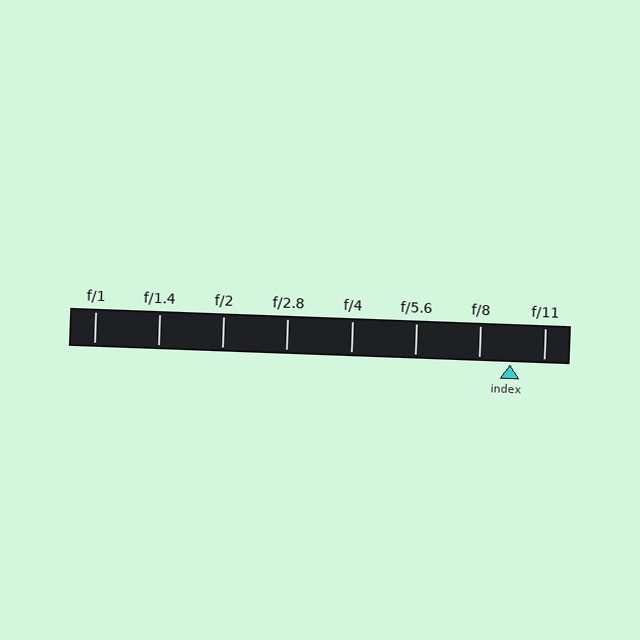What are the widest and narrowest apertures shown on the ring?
The widest aperture shown is f/1 and the narrowest is f/11.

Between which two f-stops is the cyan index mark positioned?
The index mark is between f/8 and f/11.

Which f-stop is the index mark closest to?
The index mark is closest to f/8.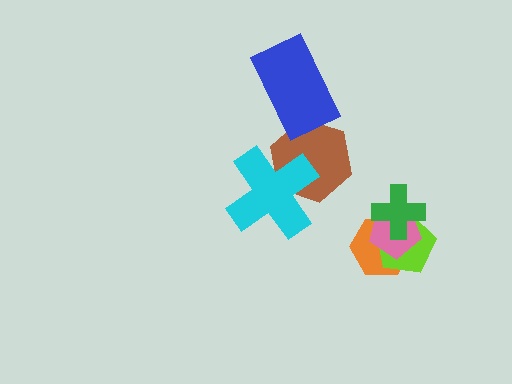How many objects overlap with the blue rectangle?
1 object overlaps with the blue rectangle.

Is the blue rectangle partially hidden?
No, no other shape covers it.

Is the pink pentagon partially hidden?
Yes, it is partially covered by another shape.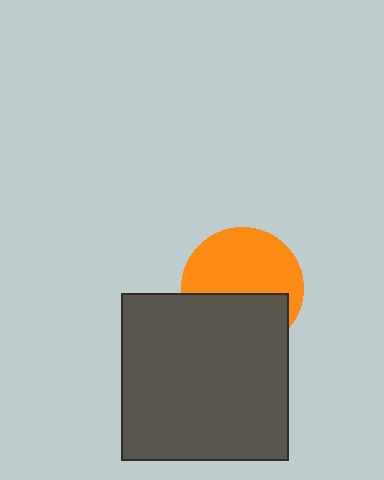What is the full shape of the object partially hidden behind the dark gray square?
The partially hidden object is an orange circle.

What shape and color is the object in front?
The object in front is a dark gray square.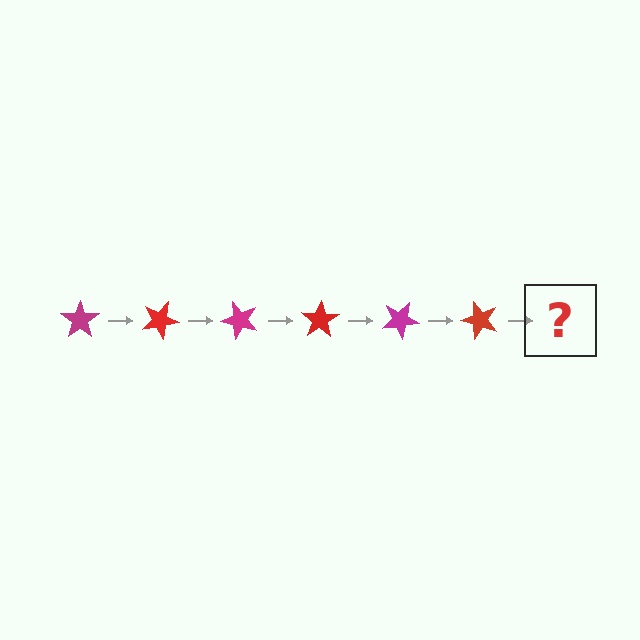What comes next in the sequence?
The next element should be a magenta star, rotated 150 degrees from the start.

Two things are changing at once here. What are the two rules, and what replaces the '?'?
The two rules are that it rotates 25 degrees each step and the color cycles through magenta and red. The '?' should be a magenta star, rotated 150 degrees from the start.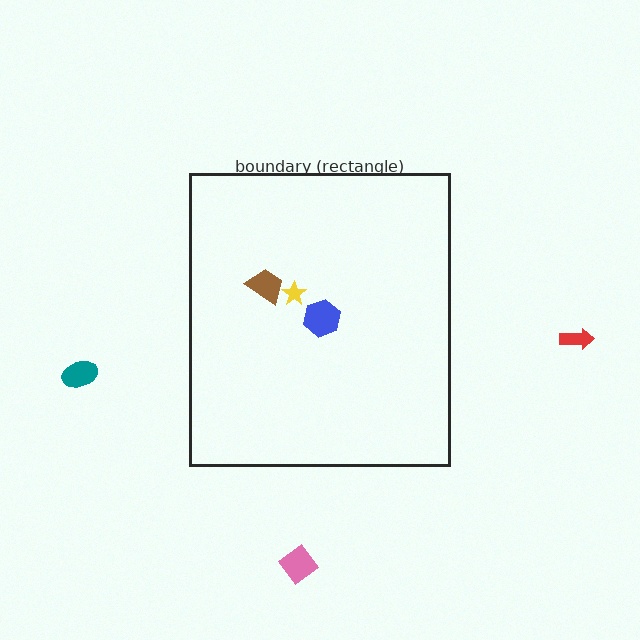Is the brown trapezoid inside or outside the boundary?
Inside.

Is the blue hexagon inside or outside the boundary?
Inside.